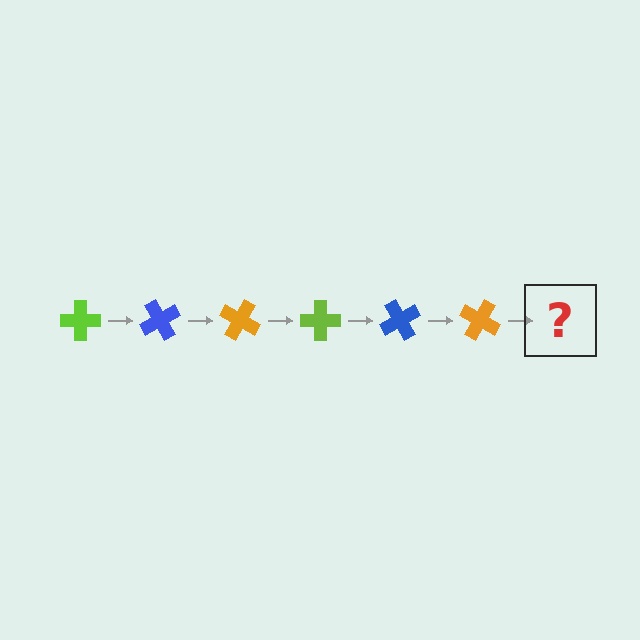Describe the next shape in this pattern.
It should be a lime cross, rotated 360 degrees from the start.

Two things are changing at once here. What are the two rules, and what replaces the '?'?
The two rules are that it rotates 60 degrees each step and the color cycles through lime, blue, and orange. The '?' should be a lime cross, rotated 360 degrees from the start.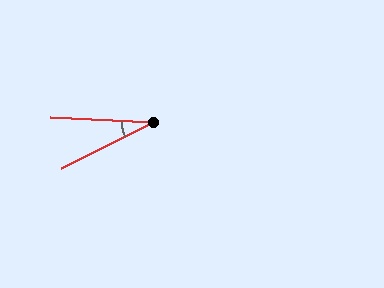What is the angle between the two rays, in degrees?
Approximately 29 degrees.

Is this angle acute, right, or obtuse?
It is acute.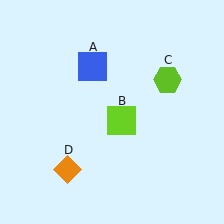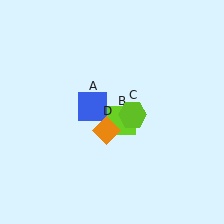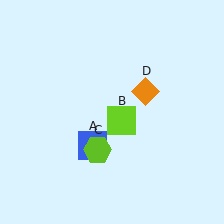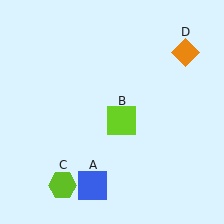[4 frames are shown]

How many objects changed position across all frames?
3 objects changed position: blue square (object A), lime hexagon (object C), orange diamond (object D).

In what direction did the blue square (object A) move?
The blue square (object A) moved down.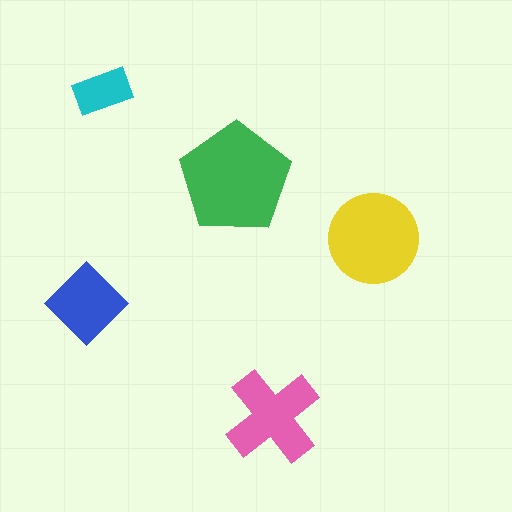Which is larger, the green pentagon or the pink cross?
The green pentagon.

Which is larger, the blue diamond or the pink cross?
The pink cross.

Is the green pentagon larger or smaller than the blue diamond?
Larger.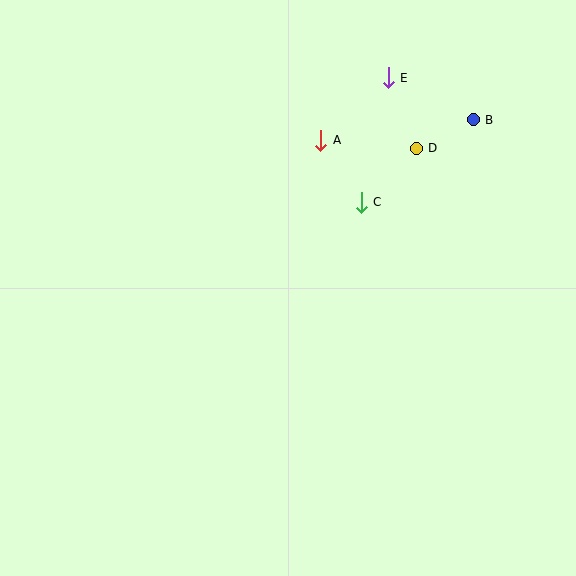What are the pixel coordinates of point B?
Point B is at (473, 120).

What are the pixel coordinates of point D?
Point D is at (416, 148).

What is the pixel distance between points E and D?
The distance between E and D is 76 pixels.